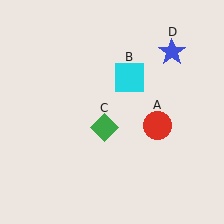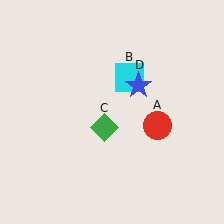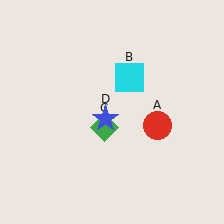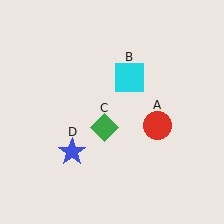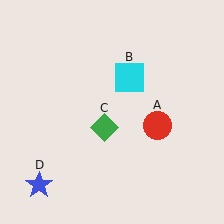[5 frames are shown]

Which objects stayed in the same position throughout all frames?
Red circle (object A) and cyan square (object B) and green diamond (object C) remained stationary.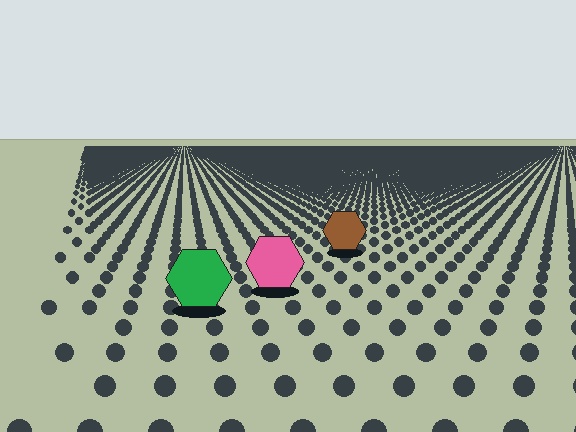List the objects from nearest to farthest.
From nearest to farthest: the green hexagon, the pink hexagon, the brown hexagon.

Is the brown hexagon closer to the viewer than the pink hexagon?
No. The pink hexagon is closer — you can tell from the texture gradient: the ground texture is coarser near it.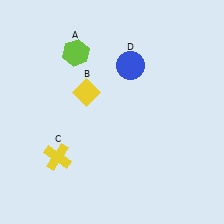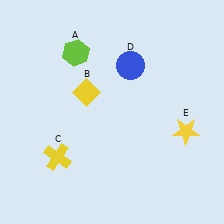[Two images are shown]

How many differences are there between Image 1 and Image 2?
There is 1 difference between the two images.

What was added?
A yellow star (E) was added in Image 2.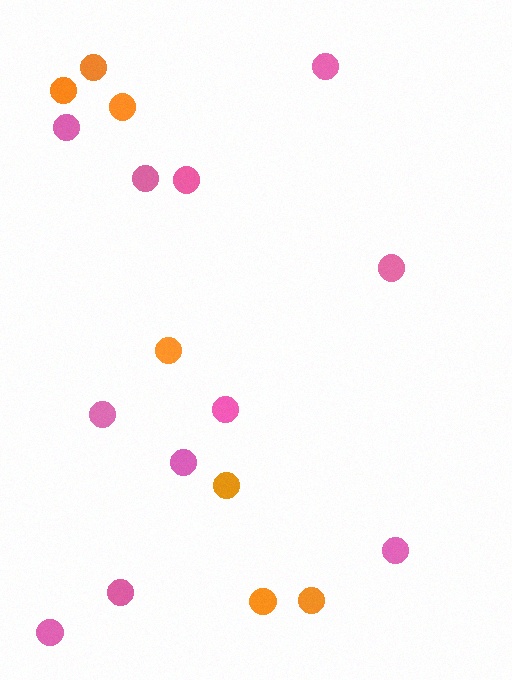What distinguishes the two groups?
There are 2 groups: one group of pink circles (11) and one group of orange circles (7).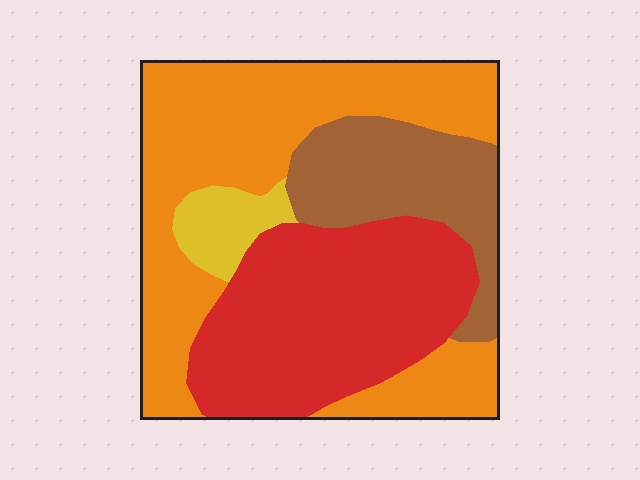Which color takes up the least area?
Yellow, at roughly 5%.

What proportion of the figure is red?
Red takes up about one third (1/3) of the figure.